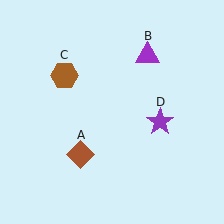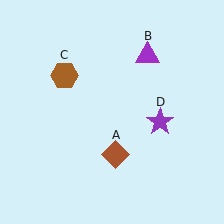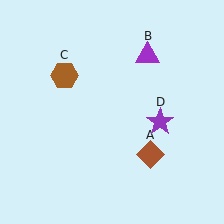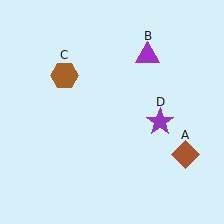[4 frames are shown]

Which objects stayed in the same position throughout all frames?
Purple triangle (object B) and brown hexagon (object C) and purple star (object D) remained stationary.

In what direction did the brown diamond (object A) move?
The brown diamond (object A) moved right.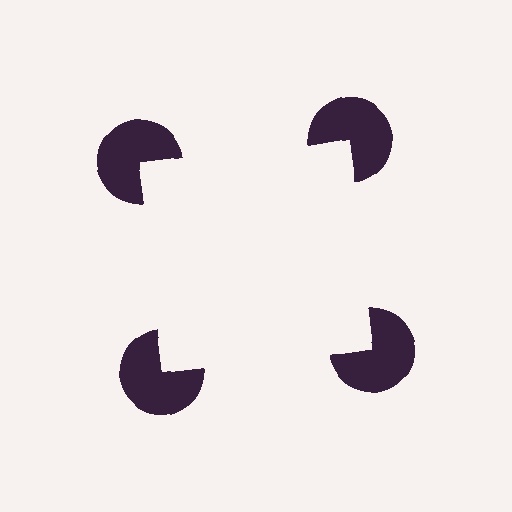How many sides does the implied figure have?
4 sides.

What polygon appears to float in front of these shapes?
An illusory square — its edges are inferred from the aligned wedge cuts in the pac-man discs, not physically drawn.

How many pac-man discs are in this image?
There are 4 — one at each vertex of the illusory square.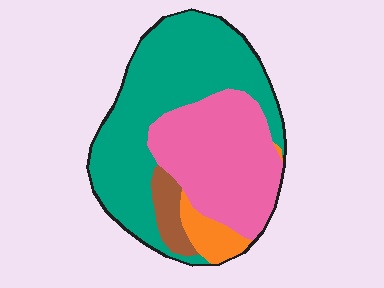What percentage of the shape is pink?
Pink takes up about three eighths (3/8) of the shape.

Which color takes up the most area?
Teal, at roughly 50%.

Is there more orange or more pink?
Pink.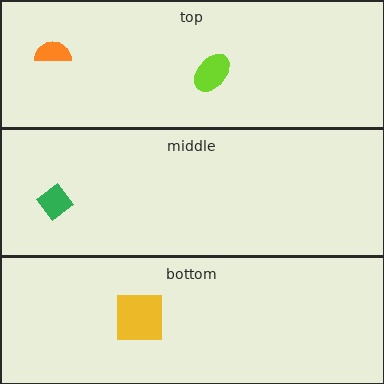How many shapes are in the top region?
2.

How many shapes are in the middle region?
1.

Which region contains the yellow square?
The bottom region.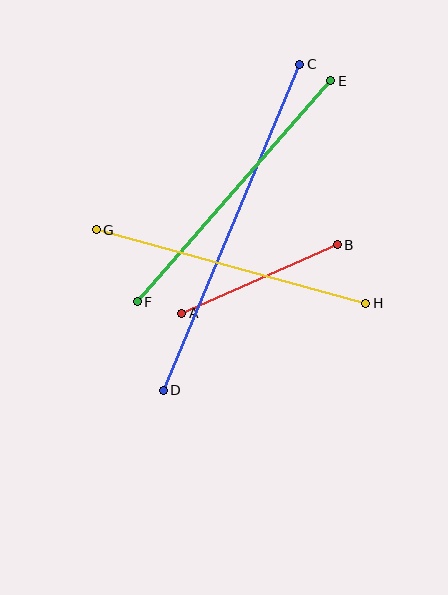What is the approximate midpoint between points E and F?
The midpoint is at approximately (234, 191) pixels.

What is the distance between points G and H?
The distance is approximately 279 pixels.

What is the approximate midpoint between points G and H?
The midpoint is at approximately (231, 267) pixels.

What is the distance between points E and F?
The distance is approximately 294 pixels.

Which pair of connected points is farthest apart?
Points C and D are farthest apart.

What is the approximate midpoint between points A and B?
The midpoint is at approximately (259, 279) pixels.